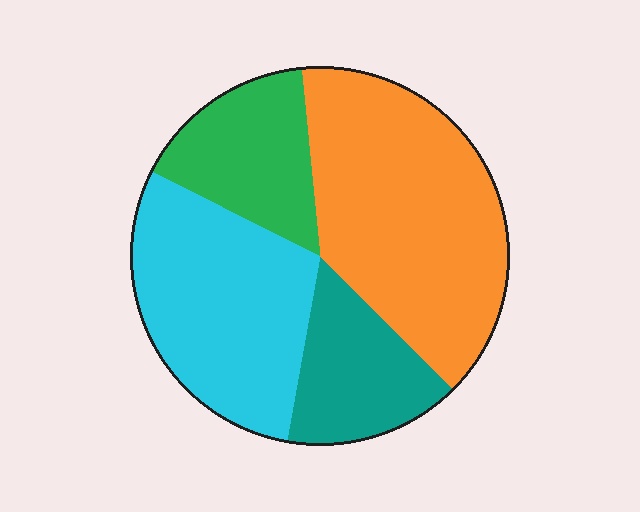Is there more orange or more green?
Orange.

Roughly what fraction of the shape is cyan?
Cyan covers roughly 30% of the shape.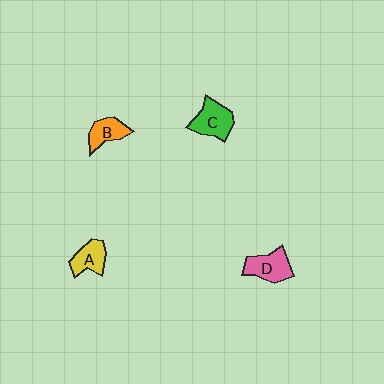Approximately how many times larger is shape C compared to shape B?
Approximately 1.4 times.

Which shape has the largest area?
Shape C (green).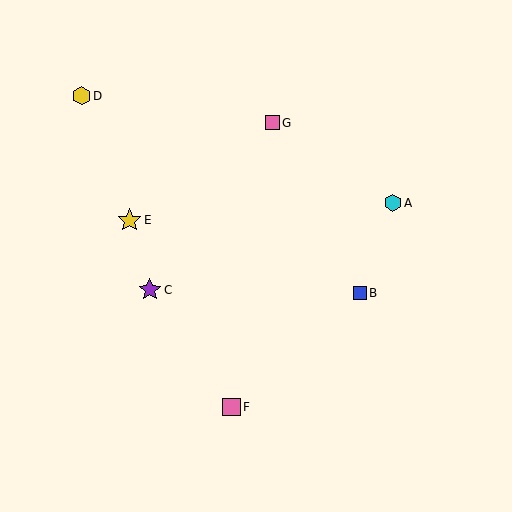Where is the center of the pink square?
The center of the pink square is at (272, 123).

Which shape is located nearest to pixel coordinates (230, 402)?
The pink square (labeled F) at (232, 407) is nearest to that location.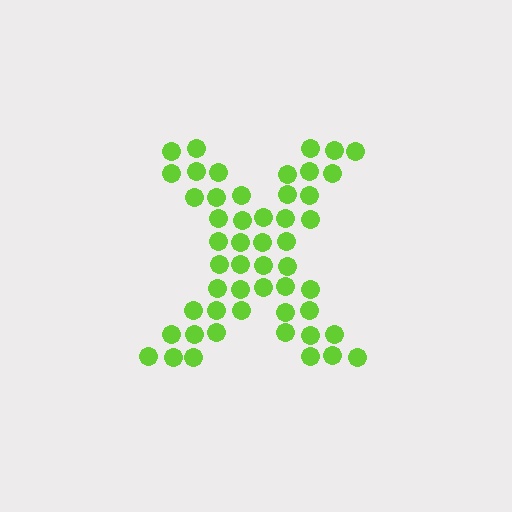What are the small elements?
The small elements are circles.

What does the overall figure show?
The overall figure shows the letter X.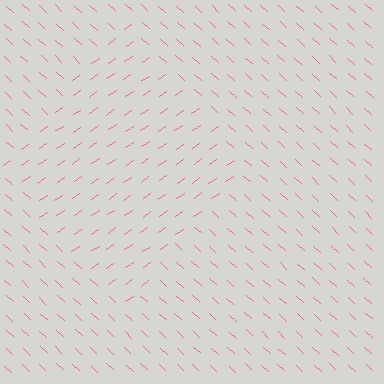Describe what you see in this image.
The image is filled with small pink line segments. A diamond region in the image has lines oriented differently from the surrounding lines, creating a visible texture boundary.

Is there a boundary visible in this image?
Yes, there is a texture boundary formed by a change in line orientation.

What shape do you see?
I see a diamond.